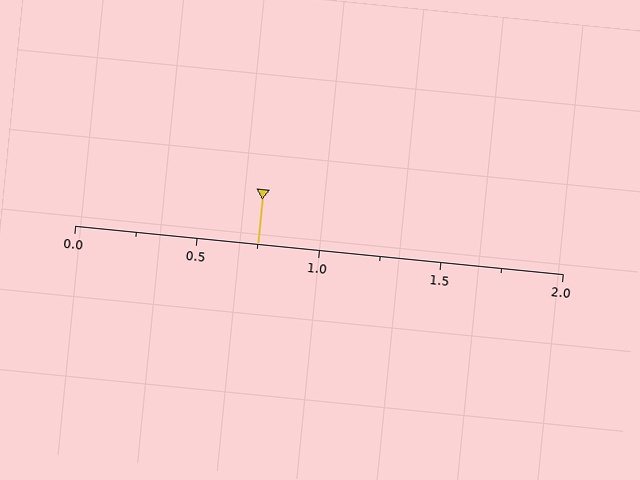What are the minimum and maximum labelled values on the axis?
The axis runs from 0.0 to 2.0.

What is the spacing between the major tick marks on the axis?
The major ticks are spaced 0.5 apart.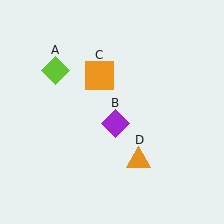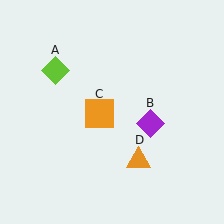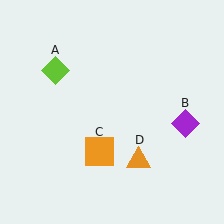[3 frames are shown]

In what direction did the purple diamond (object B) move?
The purple diamond (object B) moved right.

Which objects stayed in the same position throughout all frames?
Lime diamond (object A) and orange triangle (object D) remained stationary.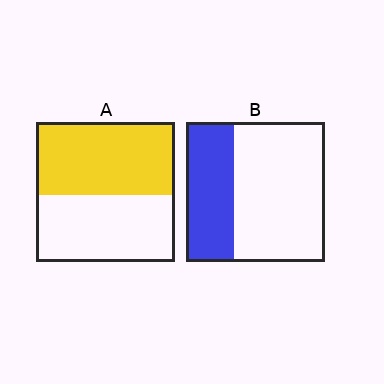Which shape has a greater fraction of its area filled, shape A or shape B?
Shape A.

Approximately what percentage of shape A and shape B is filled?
A is approximately 50% and B is approximately 35%.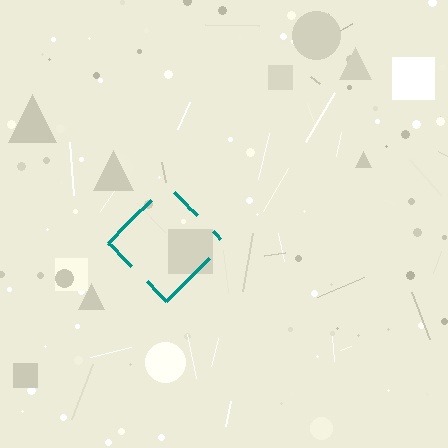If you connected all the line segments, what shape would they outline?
They would outline a diamond.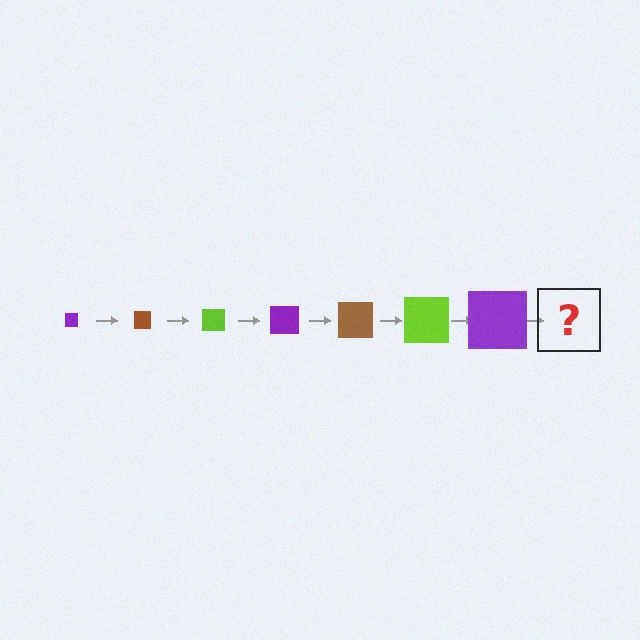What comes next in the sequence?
The next element should be a brown square, larger than the previous one.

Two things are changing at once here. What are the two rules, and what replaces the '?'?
The two rules are that the square grows larger each step and the color cycles through purple, brown, and lime. The '?' should be a brown square, larger than the previous one.